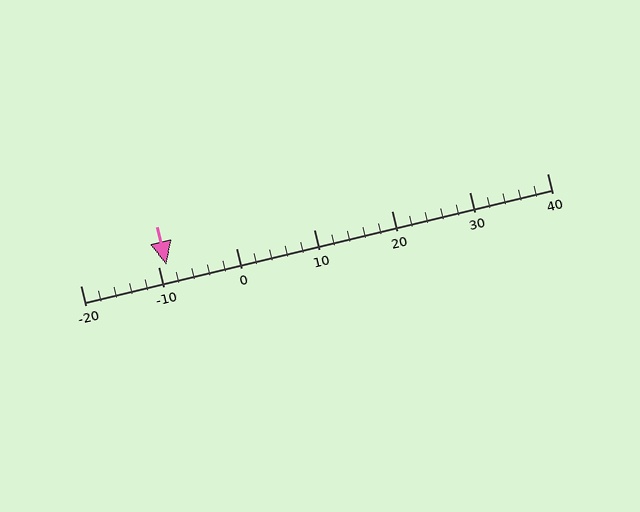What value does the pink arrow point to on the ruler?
The pink arrow points to approximately -9.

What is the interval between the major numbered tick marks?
The major tick marks are spaced 10 units apart.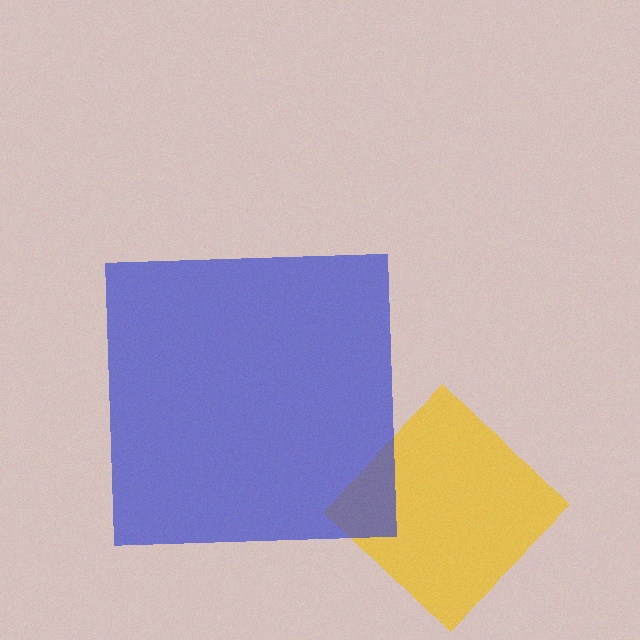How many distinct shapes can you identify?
There are 2 distinct shapes: a yellow diamond, a blue square.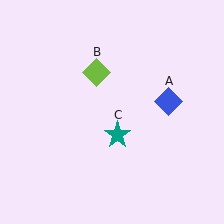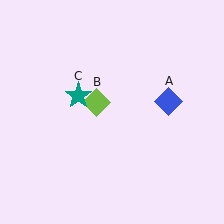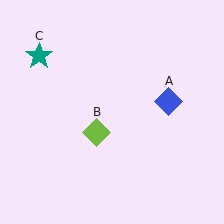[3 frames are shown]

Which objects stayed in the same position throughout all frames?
Blue diamond (object A) remained stationary.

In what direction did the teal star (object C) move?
The teal star (object C) moved up and to the left.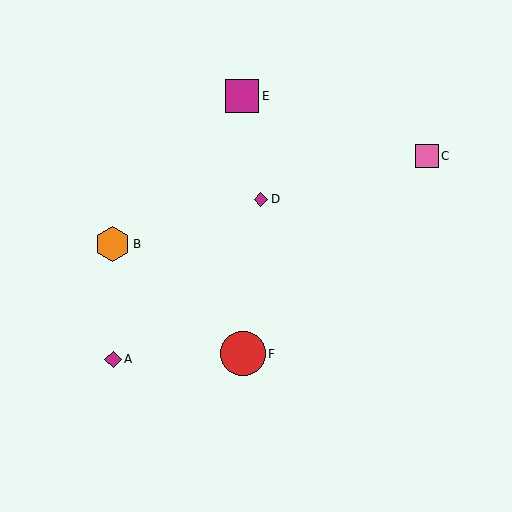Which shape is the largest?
The red circle (labeled F) is the largest.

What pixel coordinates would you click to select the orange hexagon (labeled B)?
Click at (113, 244) to select the orange hexagon B.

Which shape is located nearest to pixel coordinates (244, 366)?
The red circle (labeled F) at (243, 354) is nearest to that location.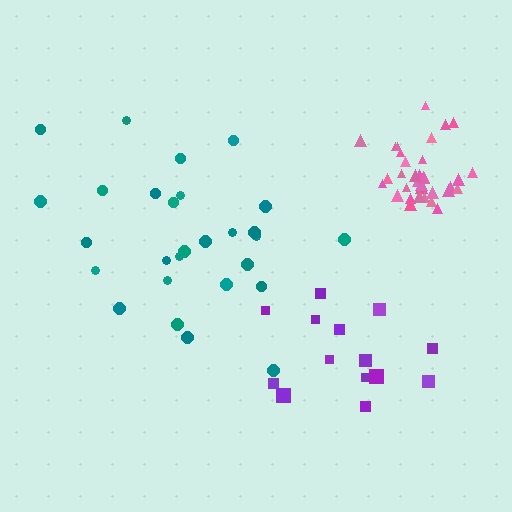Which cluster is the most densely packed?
Pink.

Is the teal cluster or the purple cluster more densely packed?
Purple.